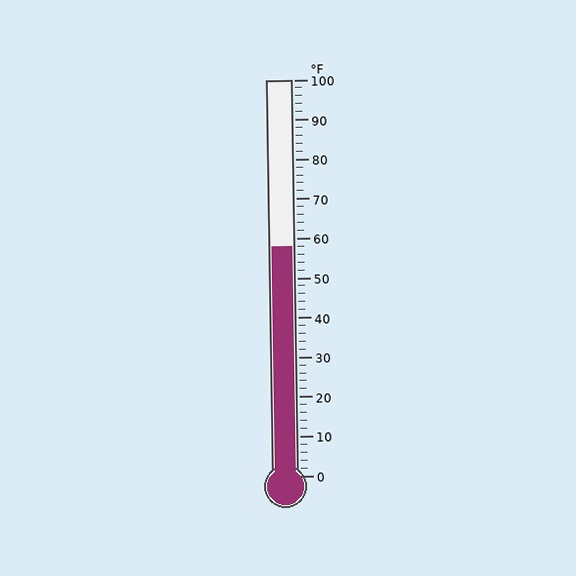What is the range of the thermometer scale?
The thermometer scale ranges from 0°F to 100°F.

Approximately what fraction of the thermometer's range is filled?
The thermometer is filled to approximately 60% of its range.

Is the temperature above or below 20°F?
The temperature is above 20°F.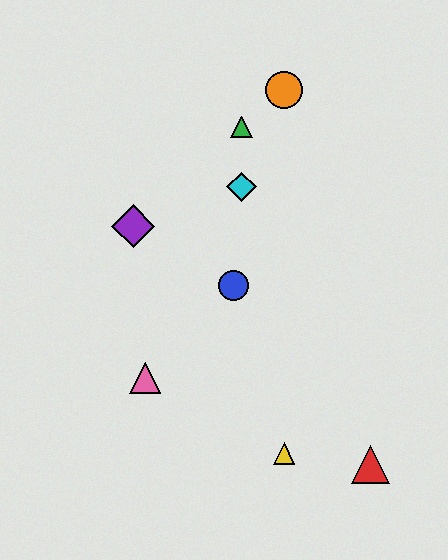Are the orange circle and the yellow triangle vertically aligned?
Yes, both are at x≈284.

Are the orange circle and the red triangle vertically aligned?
No, the orange circle is at x≈284 and the red triangle is at x≈370.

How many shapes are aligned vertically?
2 shapes (the yellow triangle, the orange circle) are aligned vertically.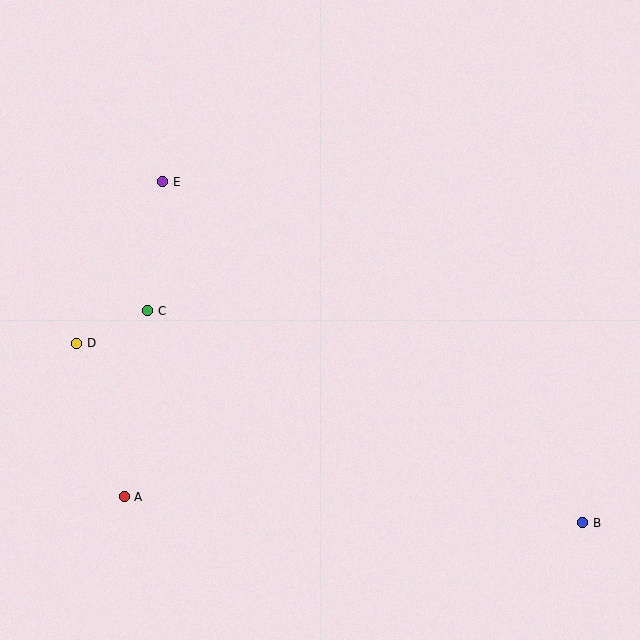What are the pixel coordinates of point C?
Point C is at (148, 311).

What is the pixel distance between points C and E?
The distance between C and E is 130 pixels.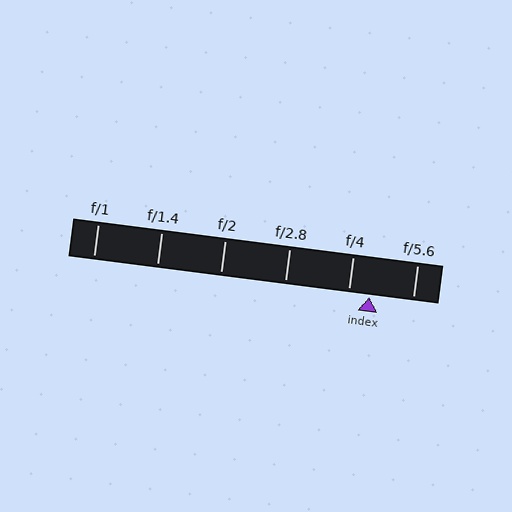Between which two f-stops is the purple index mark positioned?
The index mark is between f/4 and f/5.6.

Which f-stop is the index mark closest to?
The index mark is closest to f/4.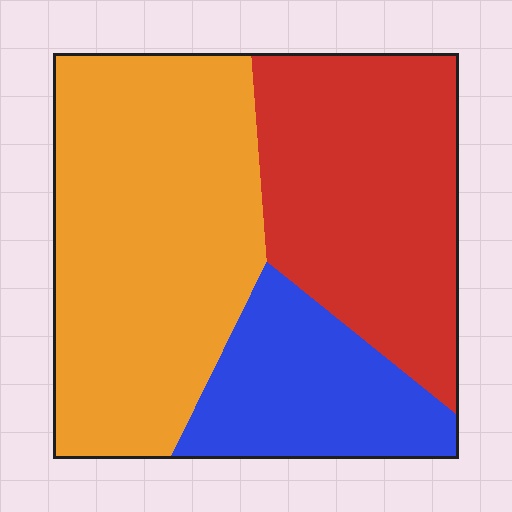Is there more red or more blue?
Red.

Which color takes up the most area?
Orange, at roughly 45%.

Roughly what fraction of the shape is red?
Red takes up about one third (1/3) of the shape.